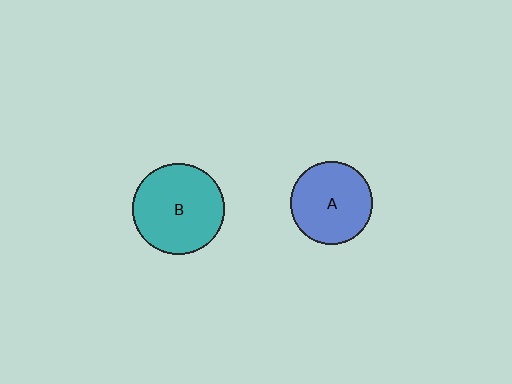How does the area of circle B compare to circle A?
Approximately 1.2 times.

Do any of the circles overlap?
No, none of the circles overlap.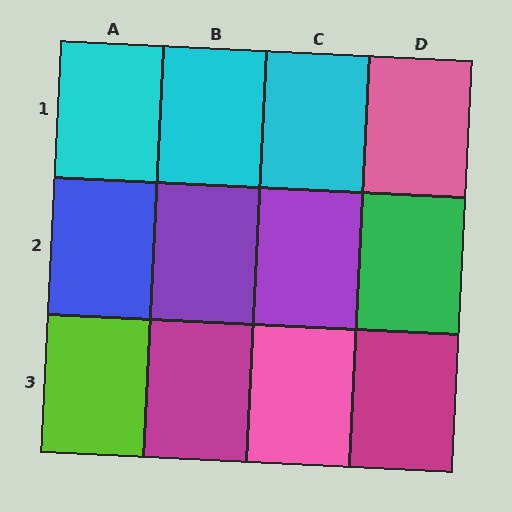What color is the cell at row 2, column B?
Purple.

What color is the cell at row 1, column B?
Cyan.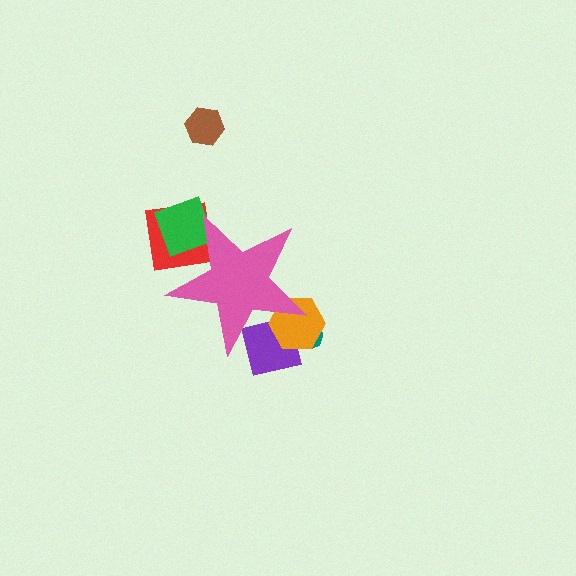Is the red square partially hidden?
Yes, the red square is partially hidden behind the pink star.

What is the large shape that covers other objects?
A pink star.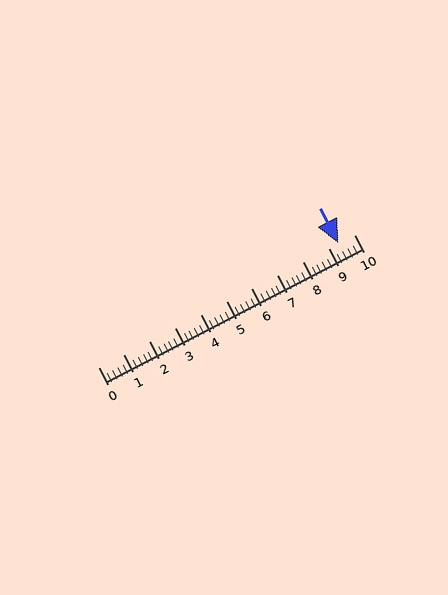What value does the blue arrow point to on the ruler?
The blue arrow points to approximately 9.4.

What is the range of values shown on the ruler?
The ruler shows values from 0 to 10.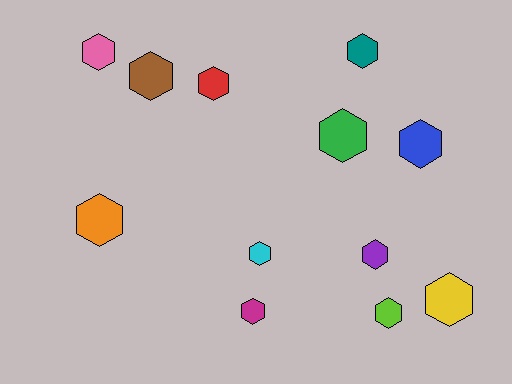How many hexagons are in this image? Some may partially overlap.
There are 12 hexagons.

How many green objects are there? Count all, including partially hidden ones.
There is 1 green object.